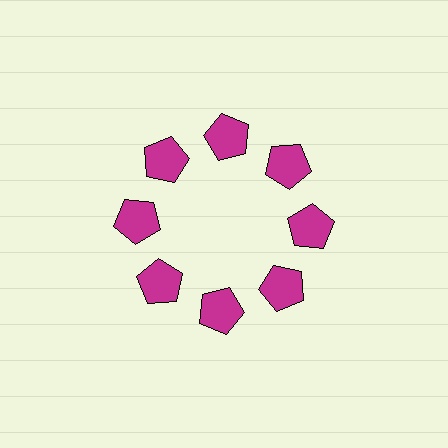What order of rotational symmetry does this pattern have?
This pattern has 8-fold rotational symmetry.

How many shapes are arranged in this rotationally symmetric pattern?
There are 8 shapes, arranged in 8 groups of 1.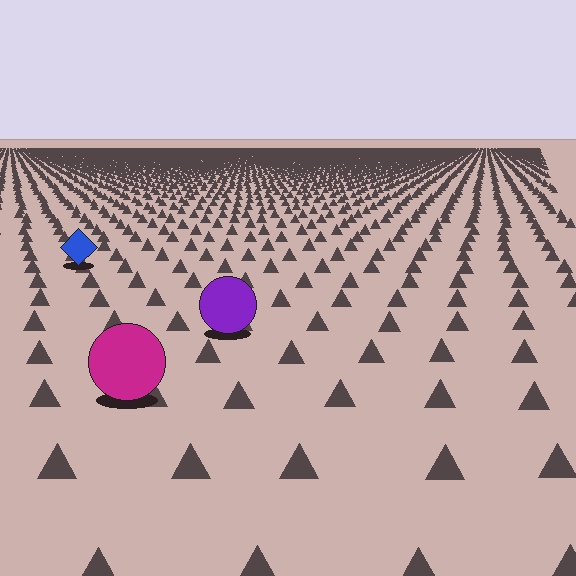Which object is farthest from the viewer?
The blue diamond is farthest from the viewer. It appears smaller and the ground texture around it is denser.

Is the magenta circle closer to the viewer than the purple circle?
Yes. The magenta circle is closer — you can tell from the texture gradient: the ground texture is coarser near it.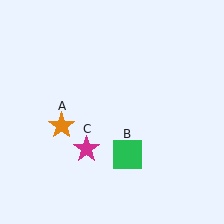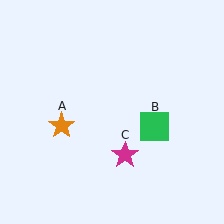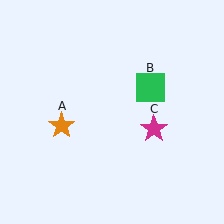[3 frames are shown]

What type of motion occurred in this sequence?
The green square (object B), magenta star (object C) rotated counterclockwise around the center of the scene.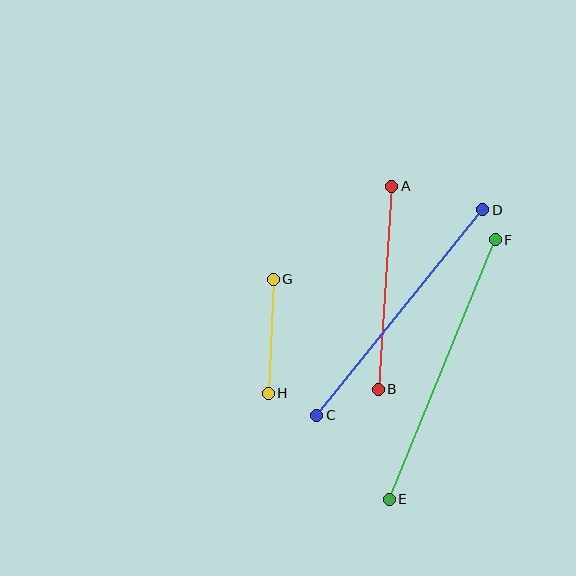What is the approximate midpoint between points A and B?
The midpoint is at approximately (385, 288) pixels.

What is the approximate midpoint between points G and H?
The midpoint is at approximately (271, 336) pixels.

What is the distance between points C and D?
The distance is approximately 264 pixels.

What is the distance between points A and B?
The distance is approximately 203 pixels.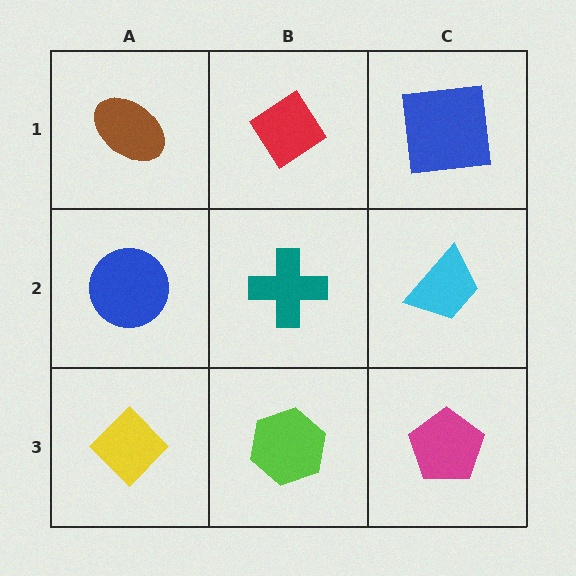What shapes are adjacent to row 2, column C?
A blue square (row 1, column C), a magenta pentagon (row 3, column C), a teal cross (row 2, column B).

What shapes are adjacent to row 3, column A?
A blue circle (row 2, column A), a lime hexagon (row 3, column B).